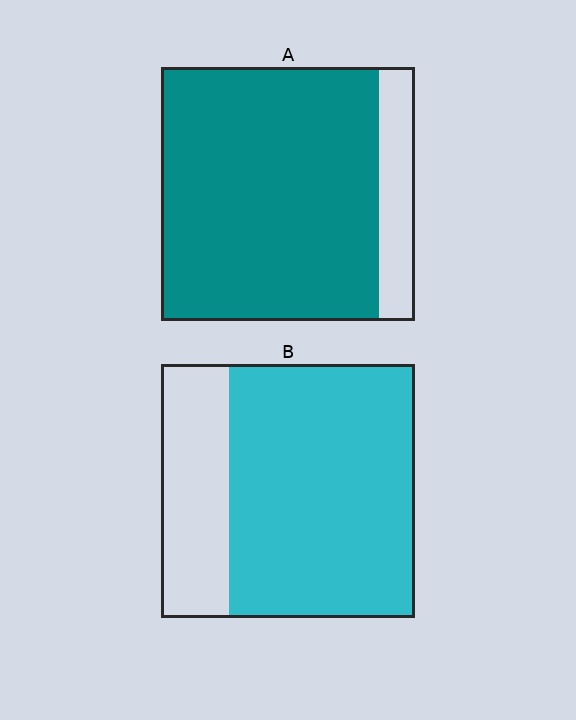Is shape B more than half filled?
Yes.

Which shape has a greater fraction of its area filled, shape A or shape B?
Shape A.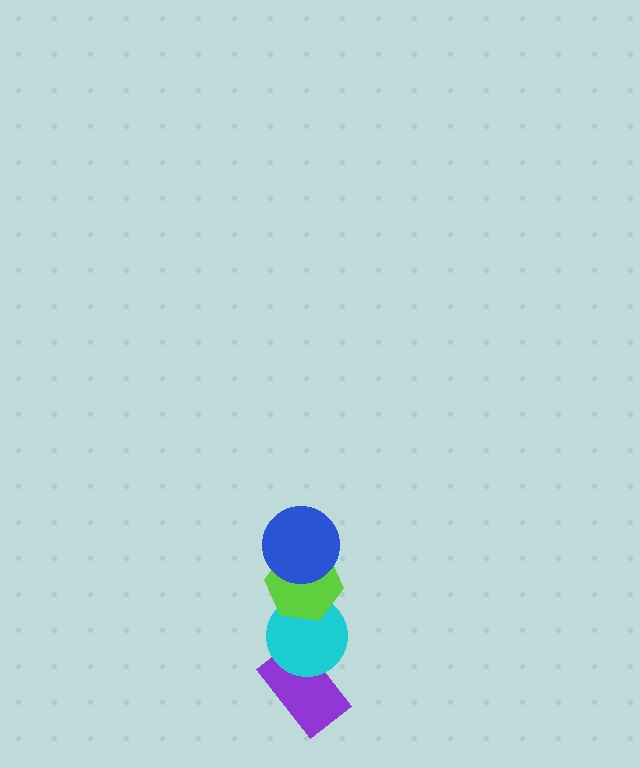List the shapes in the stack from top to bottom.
From top to bottom: the blue circle, the lime hexagon, the cyan circle, the purple rectangle.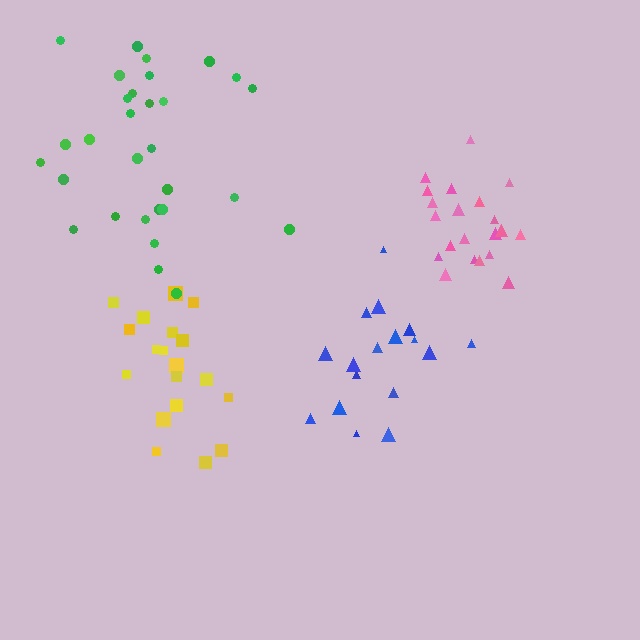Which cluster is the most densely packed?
Pink.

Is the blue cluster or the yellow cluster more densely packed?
Yellow.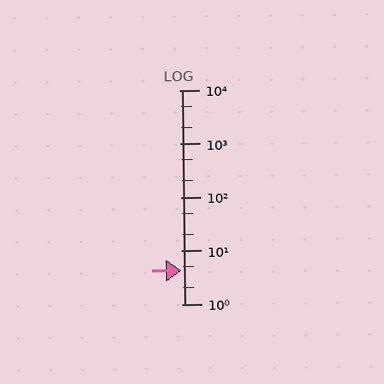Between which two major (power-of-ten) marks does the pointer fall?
The pointer is between 1 and 10.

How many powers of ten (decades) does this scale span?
The scale spans 4 decades, from 1 to 10000.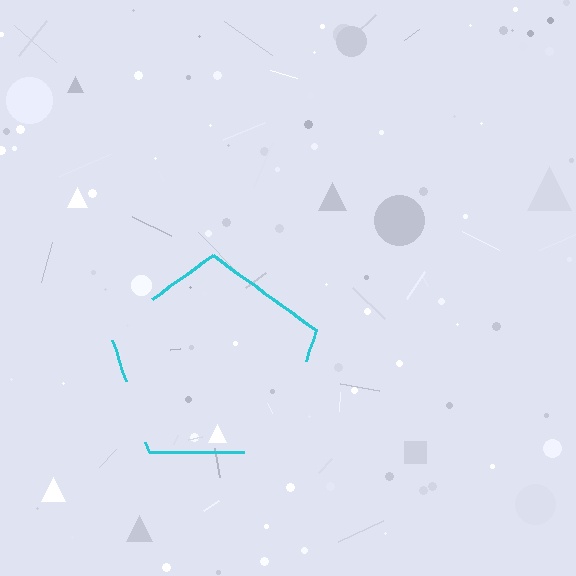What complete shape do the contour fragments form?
The contour fragments form a pentagon.